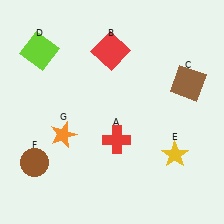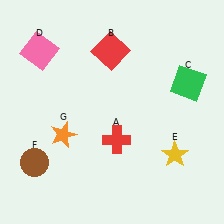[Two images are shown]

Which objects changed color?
C changed from brown to green. D changed from lime to pink.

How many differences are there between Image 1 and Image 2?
There are 2 differences between the two images.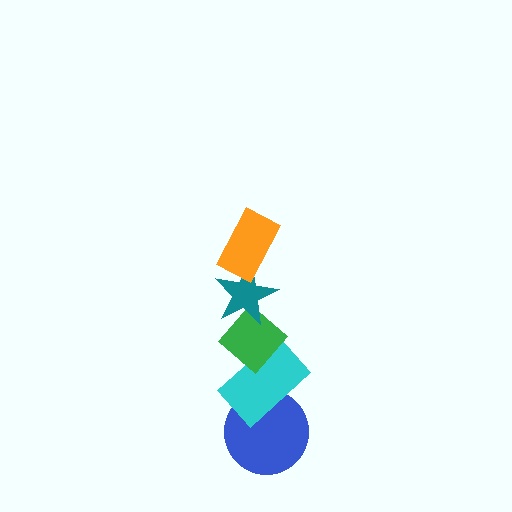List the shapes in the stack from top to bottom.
From top to bottom: the orange rectangle, the teal star, the green diamond, the cyan rectangle, the blue circle.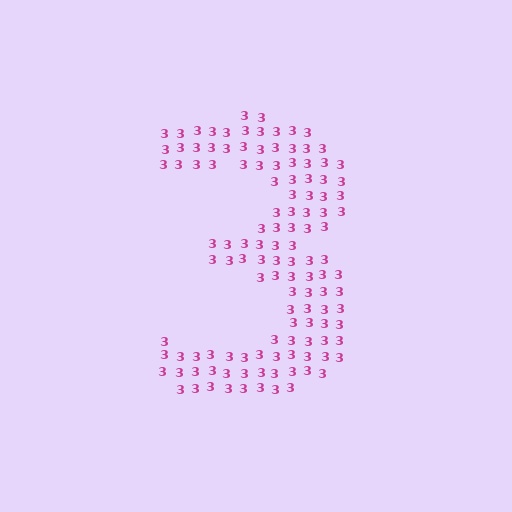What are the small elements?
The small elements are digit 3's.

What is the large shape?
The large shape is the digit 3.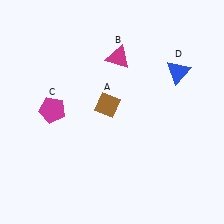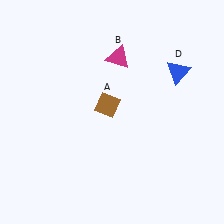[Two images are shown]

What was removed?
The magenta pentagon (C) was removed in Image 2.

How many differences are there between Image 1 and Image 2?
There is 1 difference between the two images.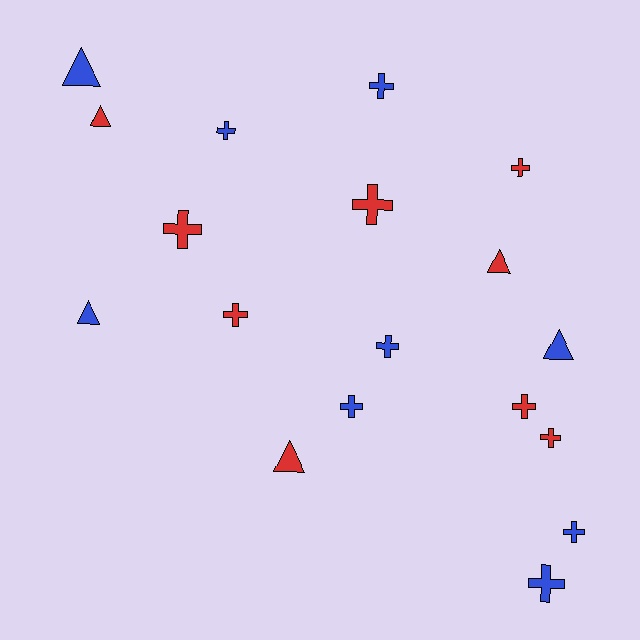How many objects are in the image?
There are 18 objects.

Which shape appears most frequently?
Cross, with 12 objects.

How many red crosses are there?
There are 6 red crosses.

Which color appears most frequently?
Red, with 9 objects.